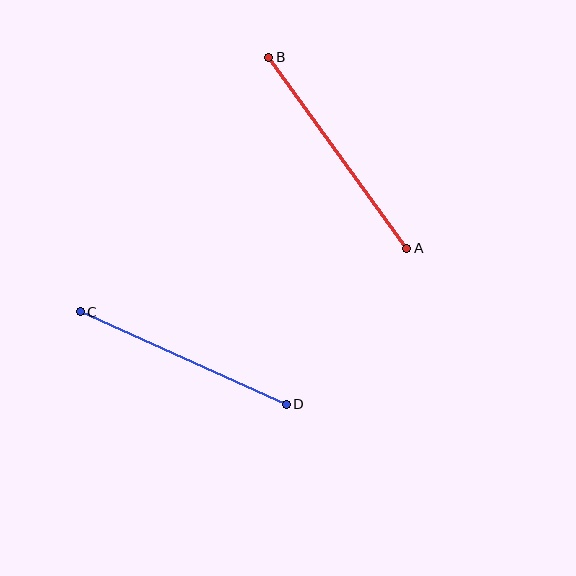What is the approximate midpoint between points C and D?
The midpoint is at approximately (183, 358) pixels.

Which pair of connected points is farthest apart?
Points A and B are farthest apart.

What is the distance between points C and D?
The distance is approximately 226 pixels.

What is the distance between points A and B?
The distance is approximately 236 pixels.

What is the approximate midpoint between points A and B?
The midpoint is at approximately (338, 153) pixels.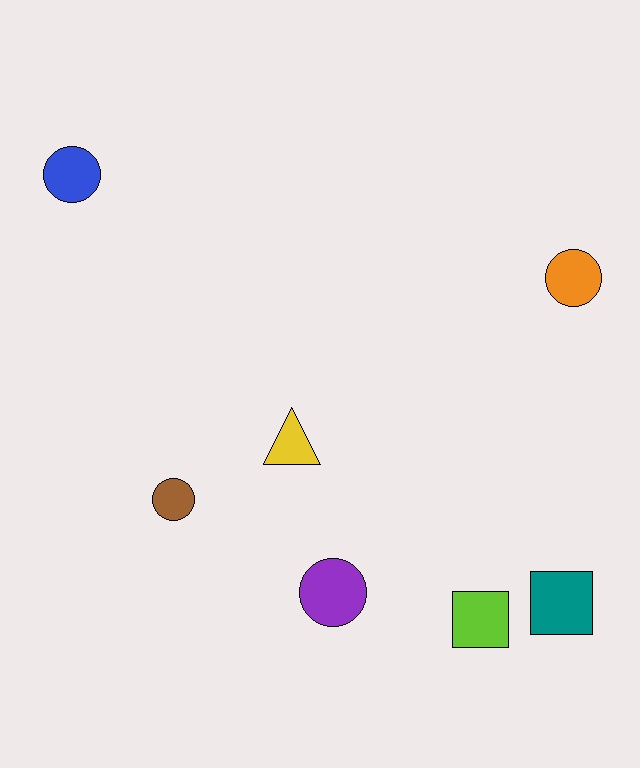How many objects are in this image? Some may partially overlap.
There are 7 objects.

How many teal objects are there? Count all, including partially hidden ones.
There is 1 teal object.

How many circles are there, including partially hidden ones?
There are 4 circles.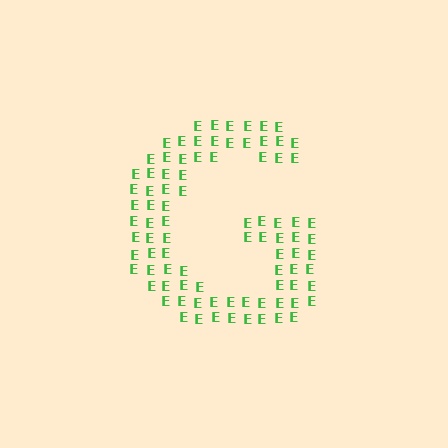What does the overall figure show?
The overall figure shows the letter G.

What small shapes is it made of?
It is made of small letter E's.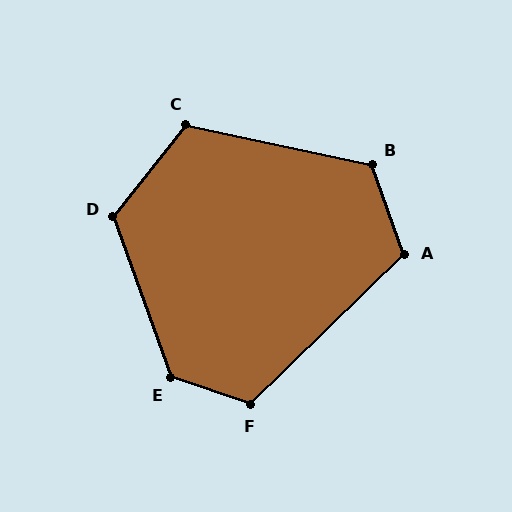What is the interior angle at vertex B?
Approximately 121 degrees (obtuse).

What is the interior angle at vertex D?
Approximately 122 degrees (obtuse).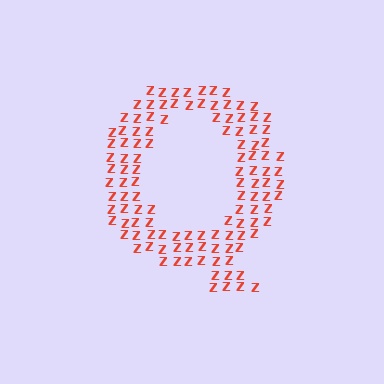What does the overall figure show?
The overall figure shows the letter Q.